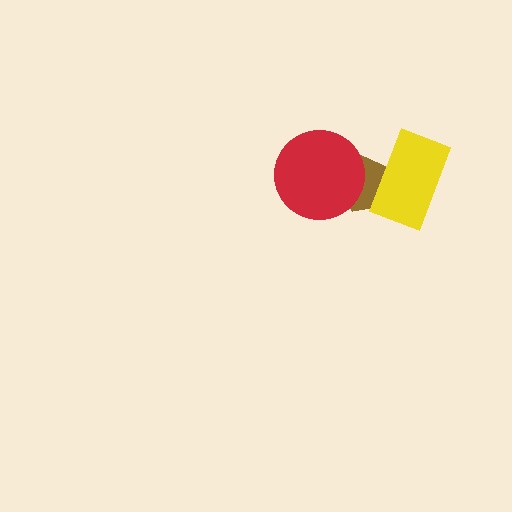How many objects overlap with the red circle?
1 object overlaps with the red circle.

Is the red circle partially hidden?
No, no other shape covers it.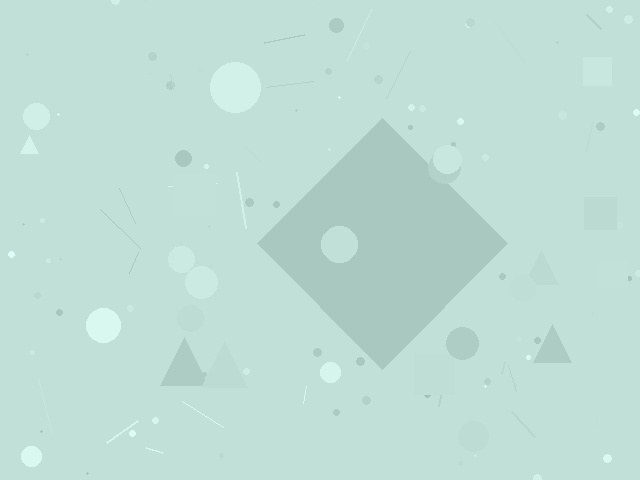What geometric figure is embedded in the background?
A diamond is embedded in the background.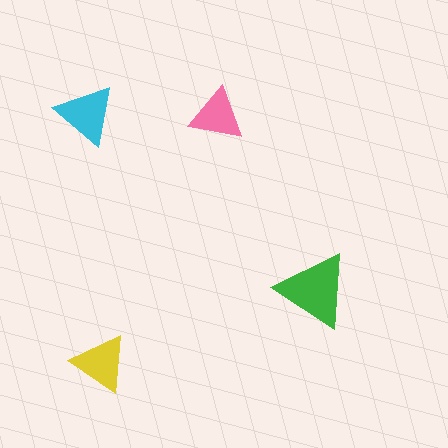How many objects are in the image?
There are 4 objects in the image.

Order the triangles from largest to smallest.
the green one, the cyan one, the yellow one, the pink one.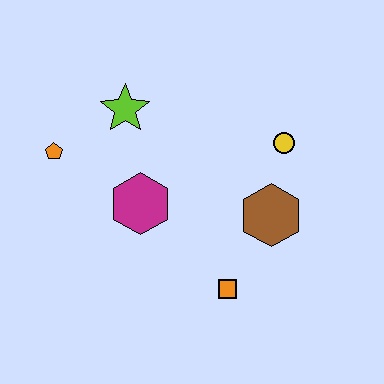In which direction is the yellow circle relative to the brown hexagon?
The yellow circle is above the brown hexagon.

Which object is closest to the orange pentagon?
The lime star is closest to the orange pentagon.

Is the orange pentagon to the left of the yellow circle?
Yes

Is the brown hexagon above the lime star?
No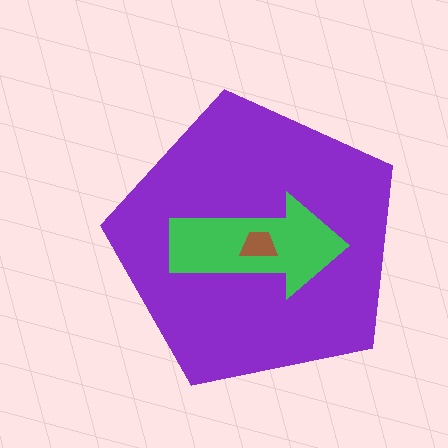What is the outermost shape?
The purple pentagon.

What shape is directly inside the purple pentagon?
The green arrow.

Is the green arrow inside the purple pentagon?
Yes.